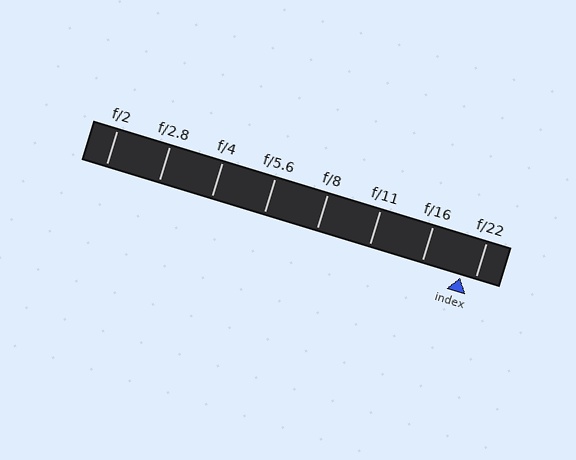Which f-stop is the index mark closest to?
The index mark is closest to f/22.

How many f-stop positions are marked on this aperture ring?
There are 8 f-stop positions marked.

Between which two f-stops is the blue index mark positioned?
The index mark is between f/16 and f/22.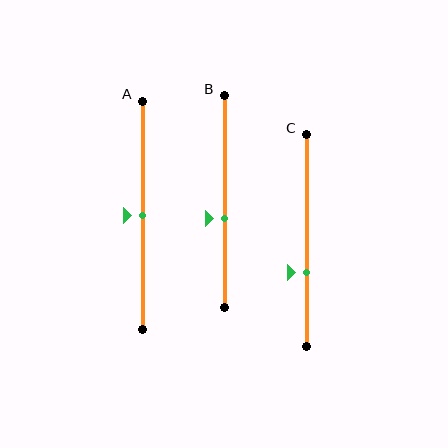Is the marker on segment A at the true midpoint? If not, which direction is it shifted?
Yes, the marker on segment A is at the true midpoint.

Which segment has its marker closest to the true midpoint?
Segment A has its marker closest to the true midpoint.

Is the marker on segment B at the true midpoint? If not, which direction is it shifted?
No, the marker on segment B is shifted downward by about 8% of the segment length.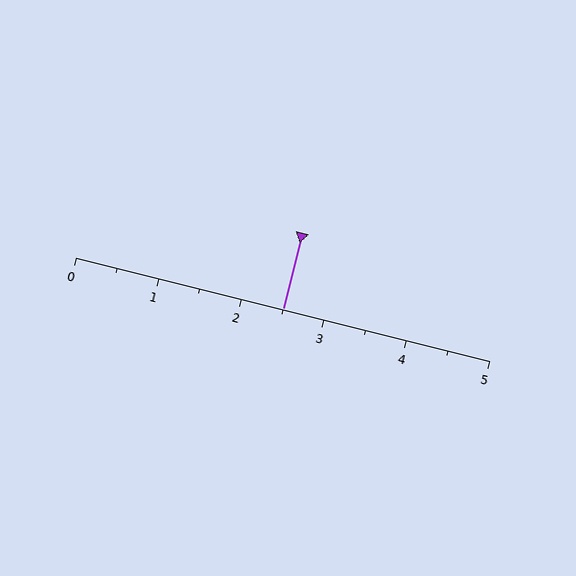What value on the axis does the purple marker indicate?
The marker indicates approximately 2.5.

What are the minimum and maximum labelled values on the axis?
The axis runs from 0 to 5.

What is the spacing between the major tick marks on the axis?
The major ticks are spaced 1 apart.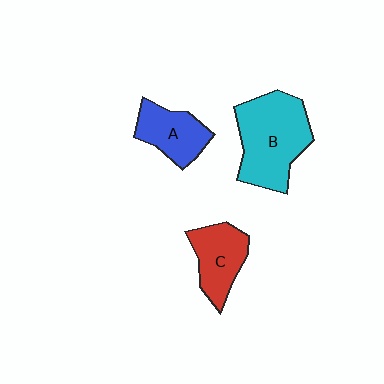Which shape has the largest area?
Shape B (cyan).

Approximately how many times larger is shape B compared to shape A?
Approximately 1.8 times.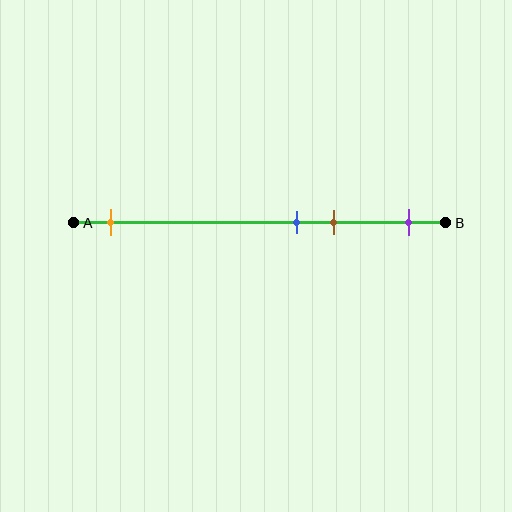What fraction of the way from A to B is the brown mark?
The brown mark is approximately 70% (0.7) of the way from A to B.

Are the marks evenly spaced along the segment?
No, the marks are not evenly spaced.